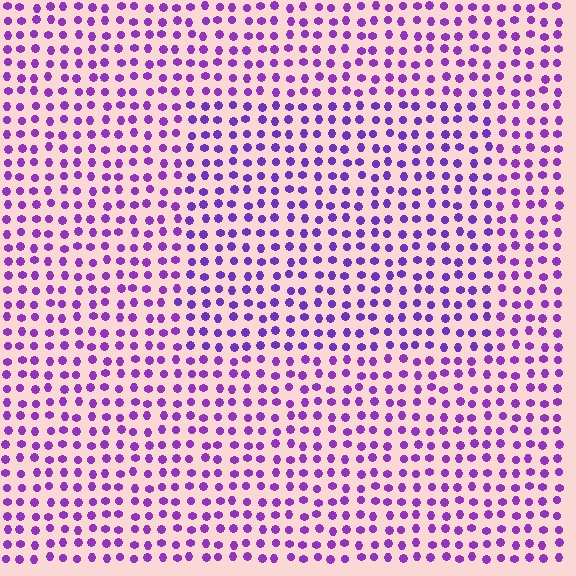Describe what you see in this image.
The image is filled with small purple elements in a uniform arrangement. A rectangle-shaped region is visible where the elements are tinted to a slightly different hue, forming a subtle color boundary.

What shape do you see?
I see a rectangle.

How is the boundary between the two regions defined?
The boundary is defined purely by a slight shift in hue (about 17 degrees). Spacing, size, and orientation are identical on both sides.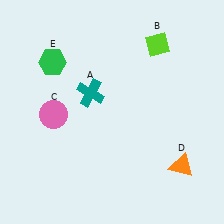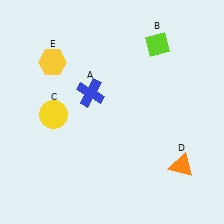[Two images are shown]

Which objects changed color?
A changed from teal to blue. C changed from pink to yellow. E changed from green to yellow.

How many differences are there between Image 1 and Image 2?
There are 3 differences between the two images.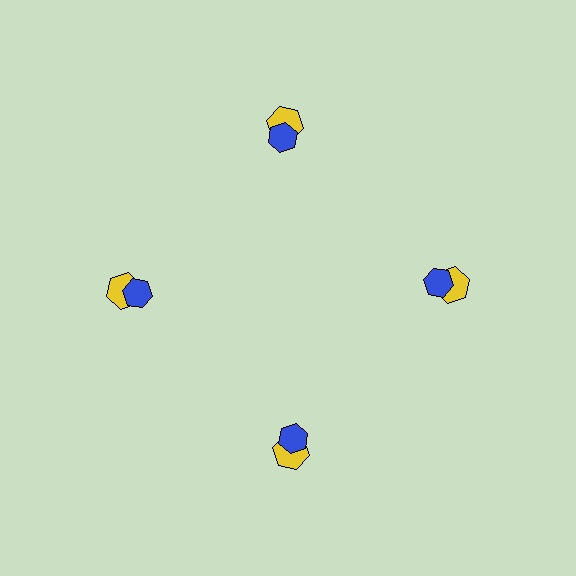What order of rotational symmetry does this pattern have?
This pattern has 4-fold rotational symmetry.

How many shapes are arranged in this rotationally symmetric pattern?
There are 8 shapes, arranged in 4 groups of 2.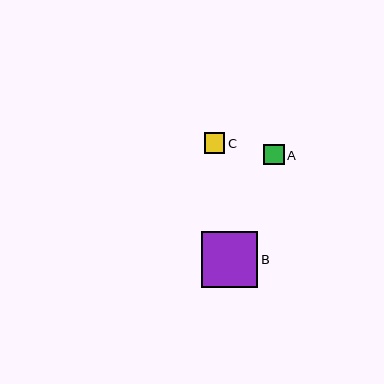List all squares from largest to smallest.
From largest to smallest: B, C, A.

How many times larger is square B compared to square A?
Square B is approximately 2.7 times the size of square A.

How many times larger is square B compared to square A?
Square B is approximately 2.7 times the size of square A.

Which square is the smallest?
Square A is the smallest with a size of approximately 21 pixels.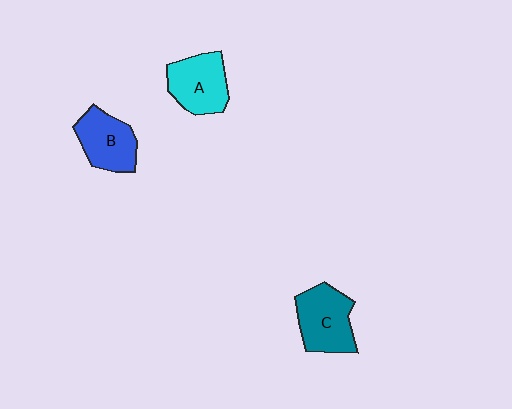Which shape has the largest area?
Shape C (teal).